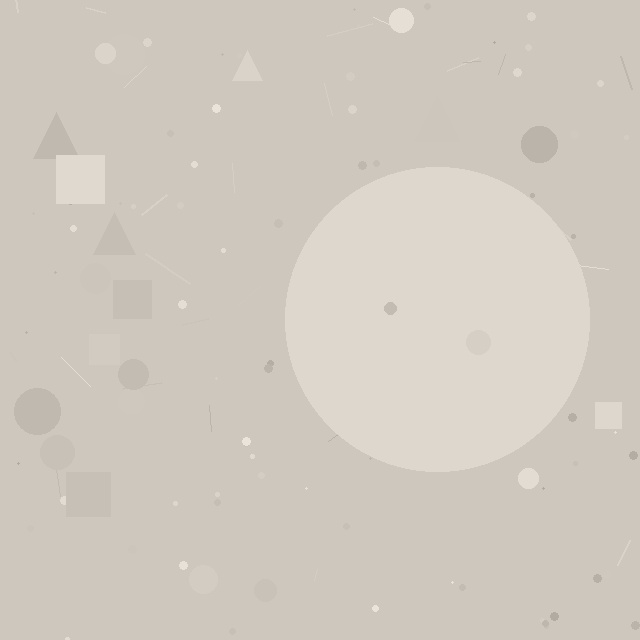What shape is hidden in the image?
A circle is hidden in the image.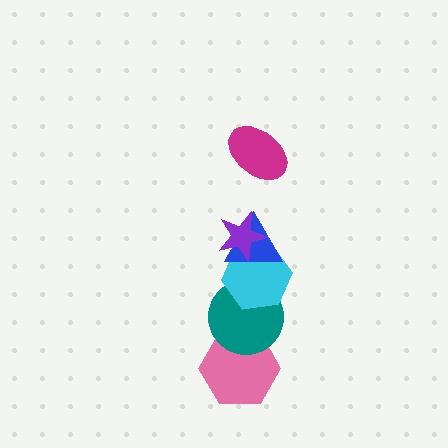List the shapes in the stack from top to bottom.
From top to bottom: the magenta ellipse, the purple star, the blue triangle, the cyan hexagon, the teal circle, the pink hexagon.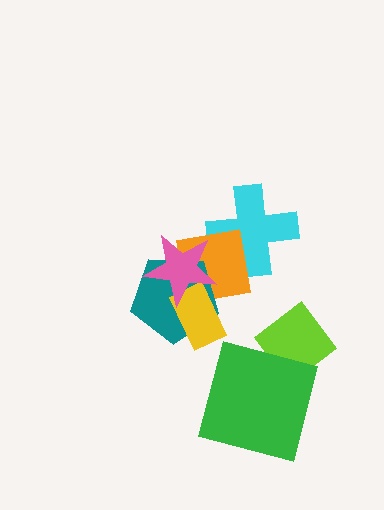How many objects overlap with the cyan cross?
1 object overlaps with the cyan cross.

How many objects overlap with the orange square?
4 objects overlap with the orange square.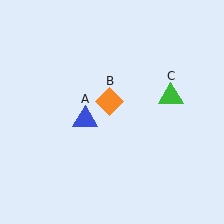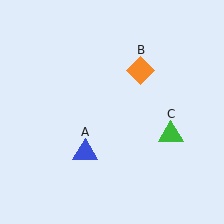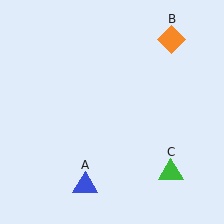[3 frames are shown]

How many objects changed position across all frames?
3 objects changed position: blue triangle (object A), orange diamond (object B), green triangle (object C).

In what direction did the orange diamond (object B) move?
The orange diamond (object B) moved up and to the right.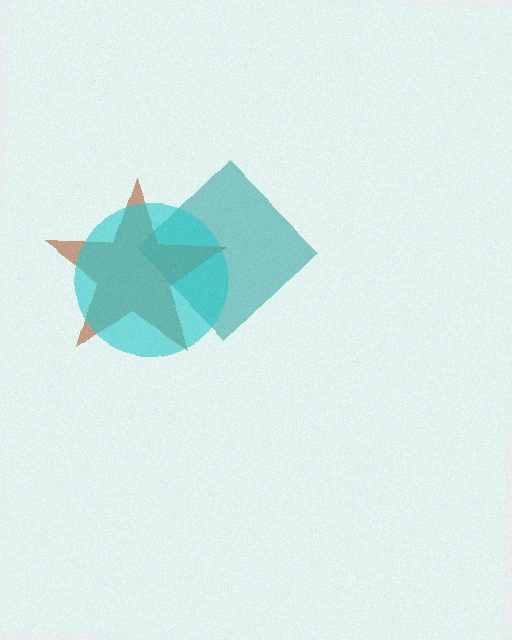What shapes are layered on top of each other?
The layered shapes are: a teal diamond, a brown star, a cyan circle.